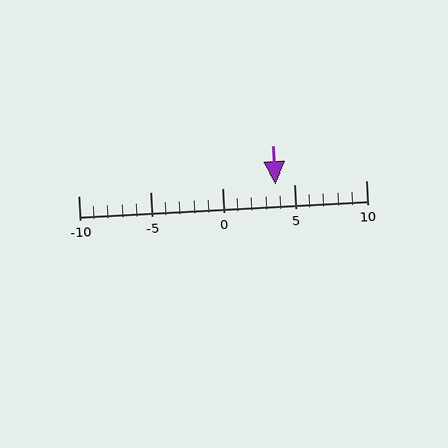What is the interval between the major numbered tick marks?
The major tick marks are spaced 5 units apart.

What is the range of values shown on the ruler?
The ruler shows values from -10 to 10.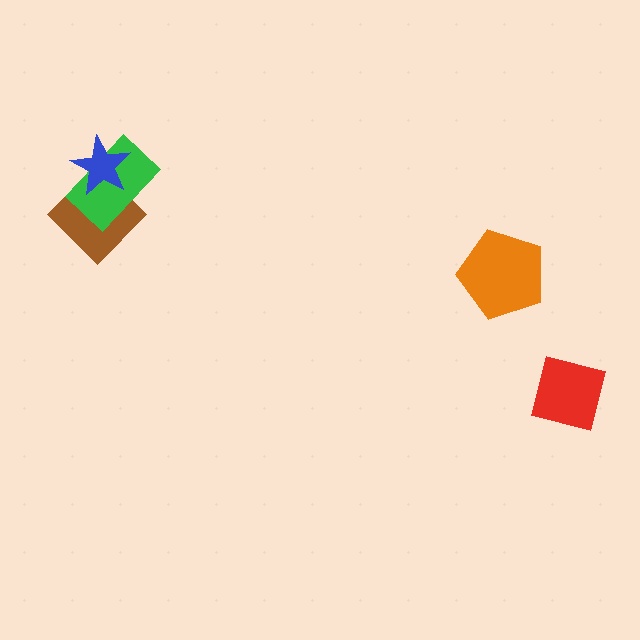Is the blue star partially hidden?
No, no other shape covers it.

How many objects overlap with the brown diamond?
2 objects overlap with the brown diamond.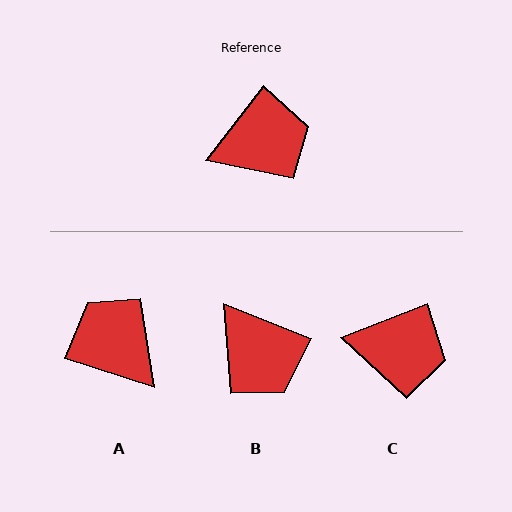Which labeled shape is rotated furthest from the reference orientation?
A, about 110 degrees away.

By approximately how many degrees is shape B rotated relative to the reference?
Approximately 74 degrees clockwise.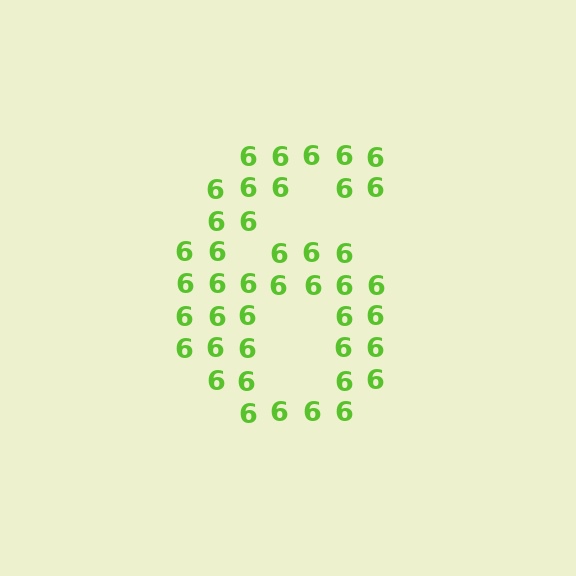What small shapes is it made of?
It is made of small digit 6's.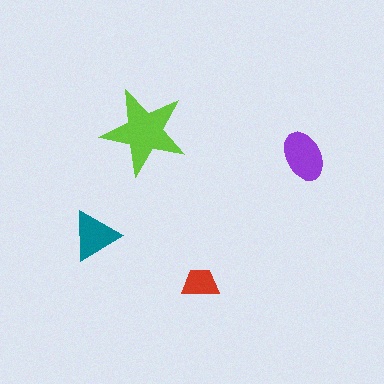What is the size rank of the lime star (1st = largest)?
1st.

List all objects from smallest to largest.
The red trapezoid, the teal triangle, the purple ellipse, the lime star.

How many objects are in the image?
There are 4 objects in the image.